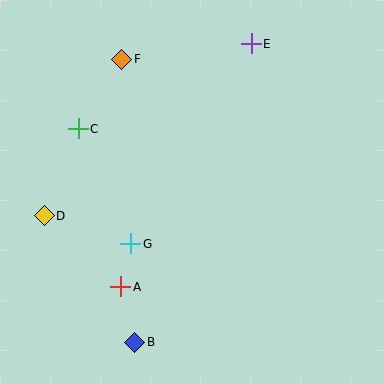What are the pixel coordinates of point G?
Point G is at (131, 244).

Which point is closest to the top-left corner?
Point F is closest to the top-left corner.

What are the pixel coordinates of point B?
Point B is at (135, 342).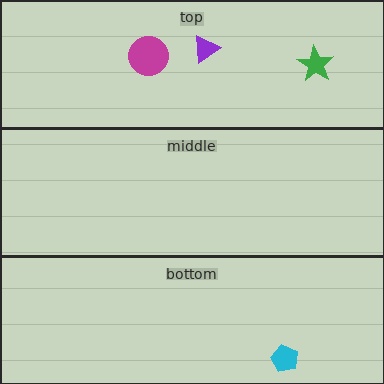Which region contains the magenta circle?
The top region.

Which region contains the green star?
The top region.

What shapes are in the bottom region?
The cyan pentagon.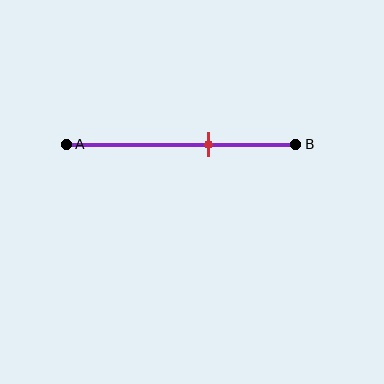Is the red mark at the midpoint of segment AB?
No, the mark is at about 60% from A, not at the 50% midpoint.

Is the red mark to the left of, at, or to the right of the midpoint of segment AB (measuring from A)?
The red mark is to the right of the midpoint of segment AB.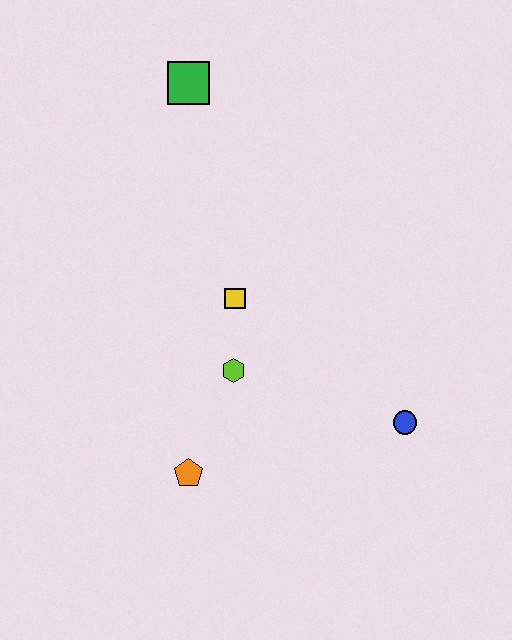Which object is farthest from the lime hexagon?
The green square is farthest from the lime hexagon.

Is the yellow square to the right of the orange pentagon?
Yes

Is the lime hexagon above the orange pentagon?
Yes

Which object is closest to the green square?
The yellow square is closest to the green square.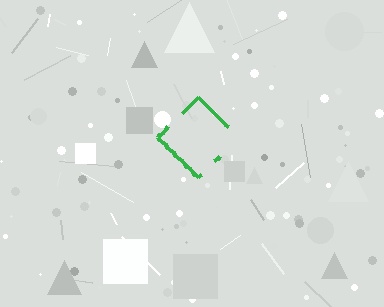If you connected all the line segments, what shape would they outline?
They would outline a diamond.